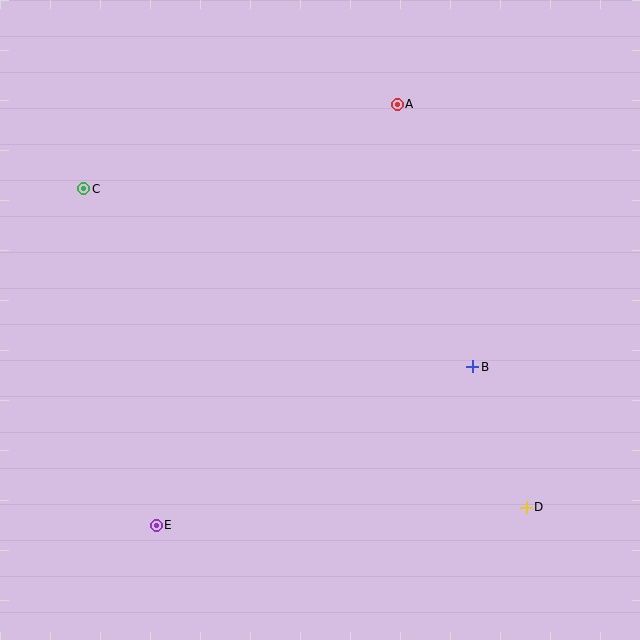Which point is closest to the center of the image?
Point B at (473, 367) is closest to the center.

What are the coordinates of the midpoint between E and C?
The midpoint between E and C is at (120, 357).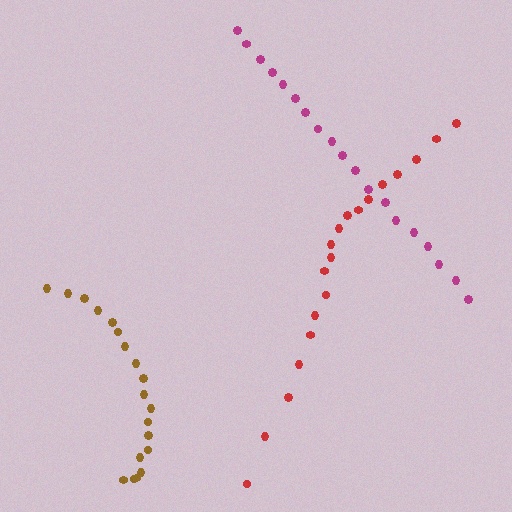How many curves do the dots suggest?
There are 3 distinct paths.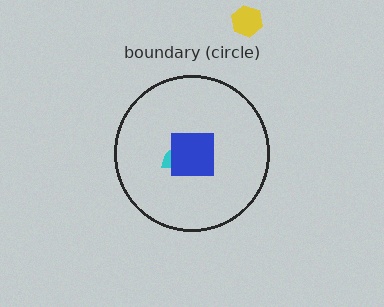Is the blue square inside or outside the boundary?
Inside.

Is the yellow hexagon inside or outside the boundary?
Outside.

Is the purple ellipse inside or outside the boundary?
Inside.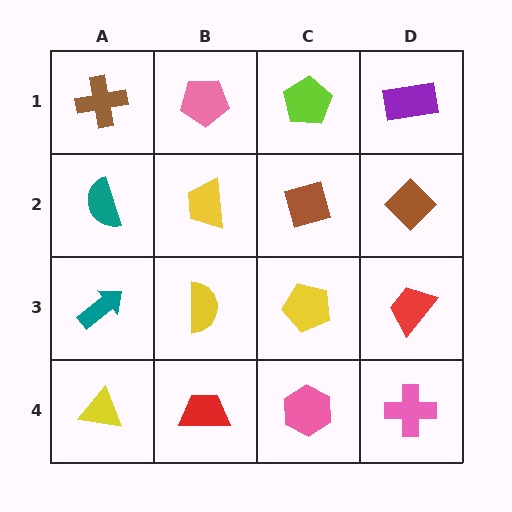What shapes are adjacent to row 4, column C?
A yellow pentagon (row 3, column C), a red trapezoid (row 4, column B), a pink cross (row 4, column D).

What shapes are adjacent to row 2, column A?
A brown cross (row 1, column A), a teal arrow (row 3, column A), a yellow trapezoid (row 2, column B).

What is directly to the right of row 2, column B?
A brown diamond.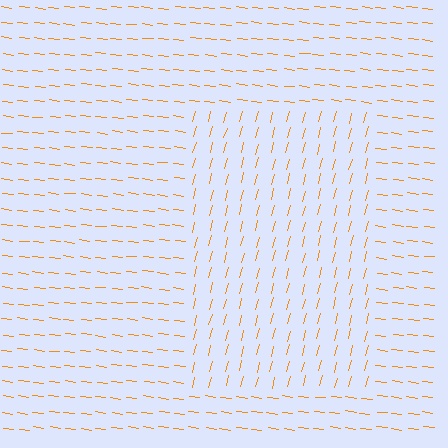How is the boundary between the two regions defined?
The boundary is defined purely by a change in line orientation (approximately 82 degrees difference). All lines are the same color and thickness.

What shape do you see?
I see a rectangle.